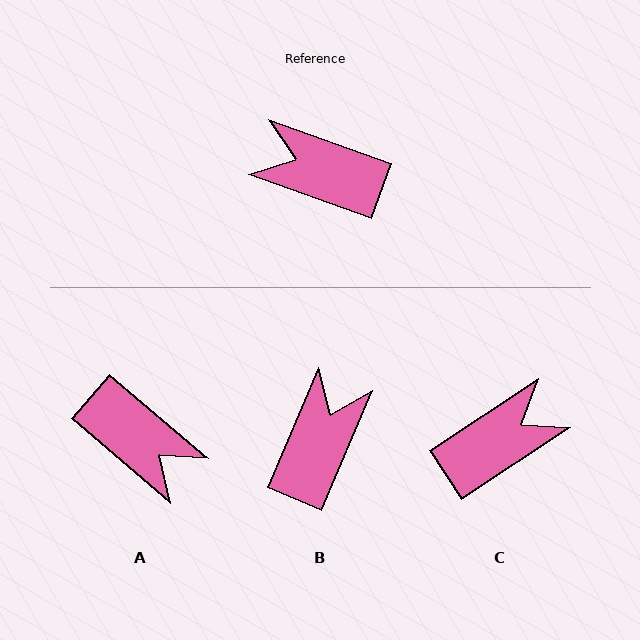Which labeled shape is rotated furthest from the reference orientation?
A, about 159 degrees away.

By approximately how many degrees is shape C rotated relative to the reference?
Approximately 127 degrees clockwise.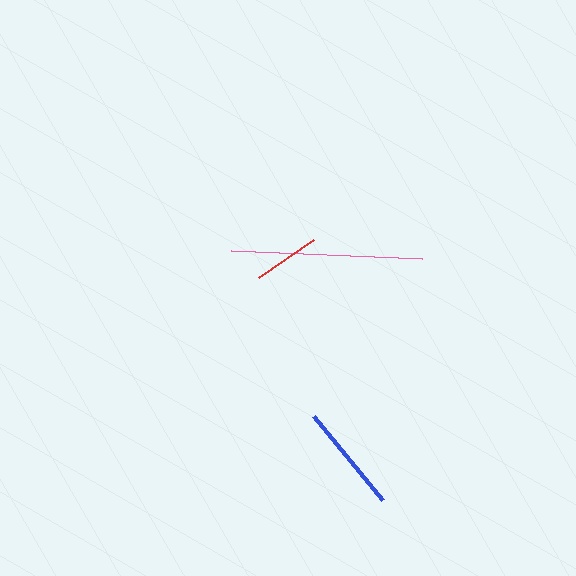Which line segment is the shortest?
The red line is the shortest at approximately 67 pixels.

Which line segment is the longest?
The pink line is the longest at approximately 191 pixels.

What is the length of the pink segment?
The pink segment is approximately 191 pixels long.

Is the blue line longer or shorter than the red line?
The blue line is longer than the red line.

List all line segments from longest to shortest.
From longest to shortest: pink, blue, red.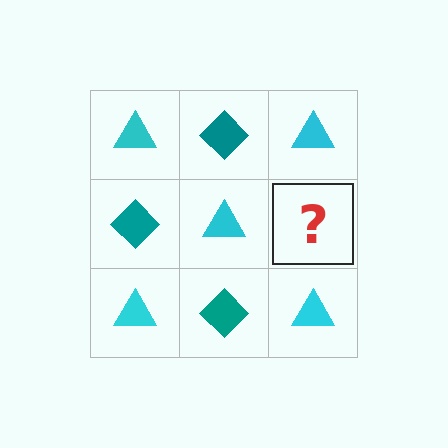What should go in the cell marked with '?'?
The missing cell should contain a teal diamond.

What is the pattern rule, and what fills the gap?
The rule is that it alternates cyan triangle and teal diamond in a checkerboard pattern. The gap should be filled with a teal diamond.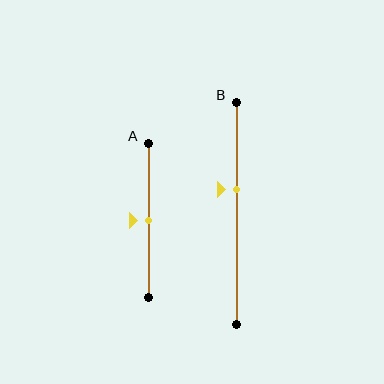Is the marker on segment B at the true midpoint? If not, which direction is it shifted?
No, the marker on segment B is shifted upward by about 11% of the segment length.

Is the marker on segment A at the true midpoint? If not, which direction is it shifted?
Yes, the marker on segment A is at the true midpoint.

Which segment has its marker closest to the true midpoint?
Segment A has its marker closest to the true midpoint.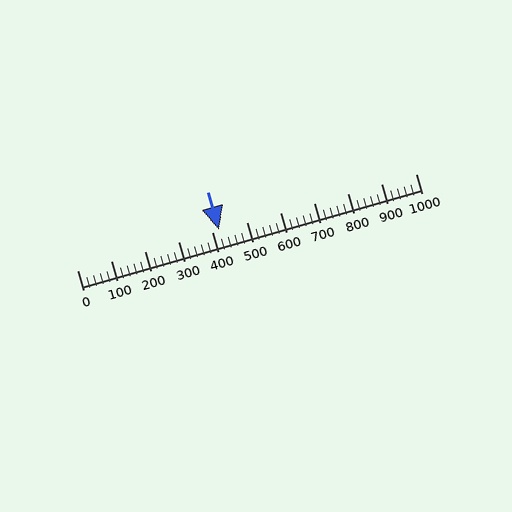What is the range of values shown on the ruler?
The ruler shows values from 0 to 1000.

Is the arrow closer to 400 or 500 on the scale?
The arrow is closer to 400.